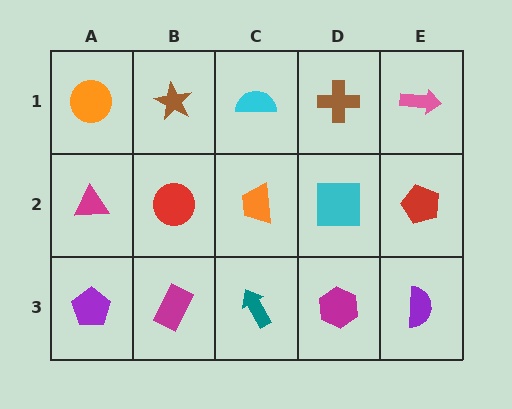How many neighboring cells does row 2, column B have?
4.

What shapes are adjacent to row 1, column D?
A cyan square (row 2, column D), a cyan semicircle (row 1, column C), a pink arrow (row 1, column E).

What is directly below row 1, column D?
A cyan square.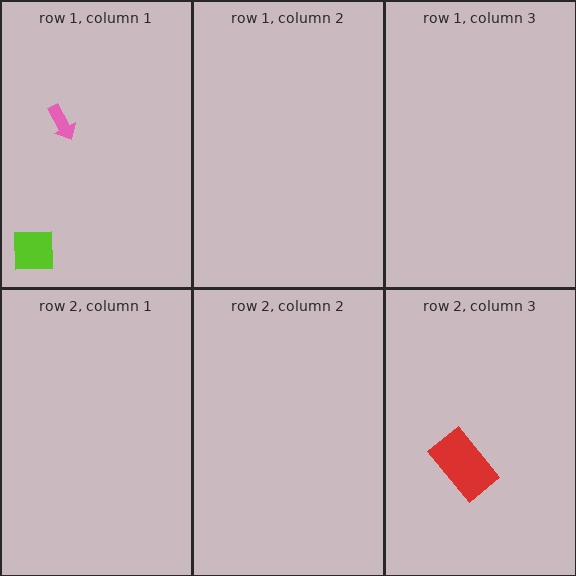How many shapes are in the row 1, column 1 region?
2.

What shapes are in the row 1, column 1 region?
The pink arrow, the lime square.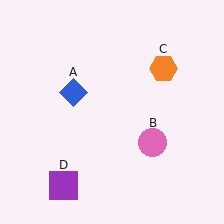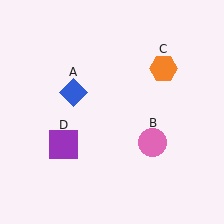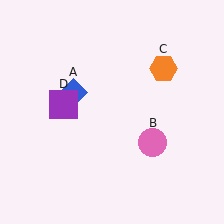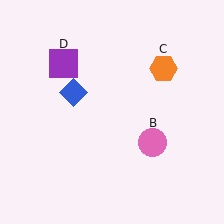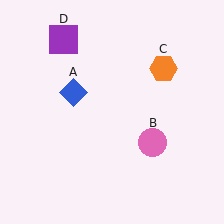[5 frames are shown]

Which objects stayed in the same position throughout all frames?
Blue diamond (object A) and pink circle (object B) and orange hexagon (object C) remained stationary.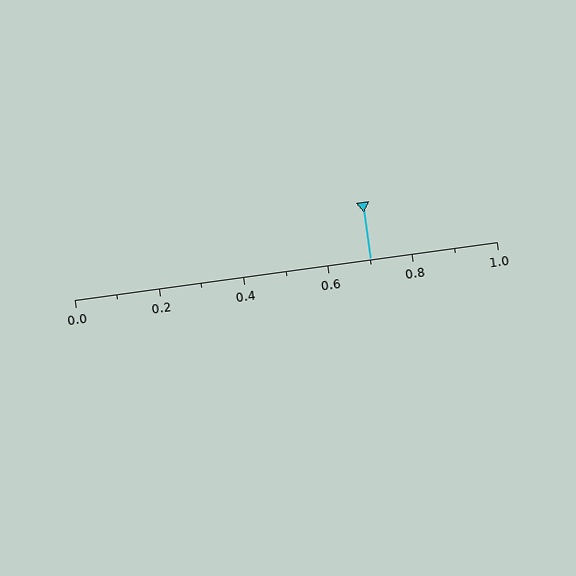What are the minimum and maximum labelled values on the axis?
The axis runs from 0.0 to 1.0.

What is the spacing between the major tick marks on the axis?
The major ticks are spaced 0.2 apart.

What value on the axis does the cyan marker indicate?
The marker indicates approximately 0.7.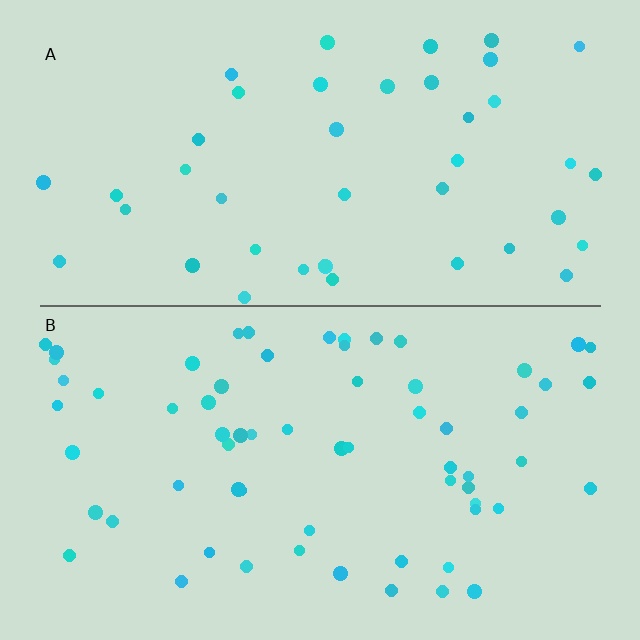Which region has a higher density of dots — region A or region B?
B (the bottom).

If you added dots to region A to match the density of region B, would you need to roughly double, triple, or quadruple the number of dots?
Approximately double.